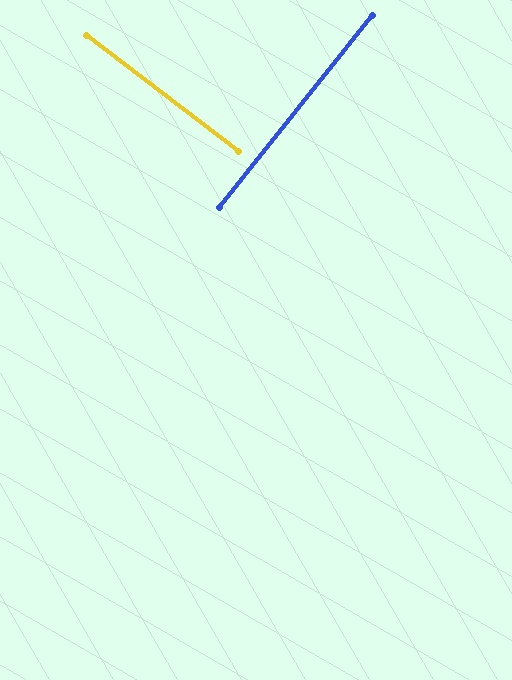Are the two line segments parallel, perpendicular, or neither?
Perpendicular — they meet at approximately 89°.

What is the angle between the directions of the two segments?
Approximately 89 degrees.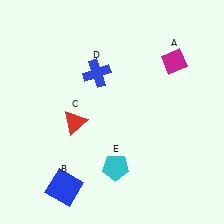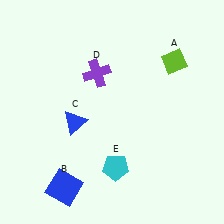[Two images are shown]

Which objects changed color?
A changed from magenta to lime. C changed from red to blue. D changed from blue to purple.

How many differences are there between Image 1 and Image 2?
There are 3 differences between the two images.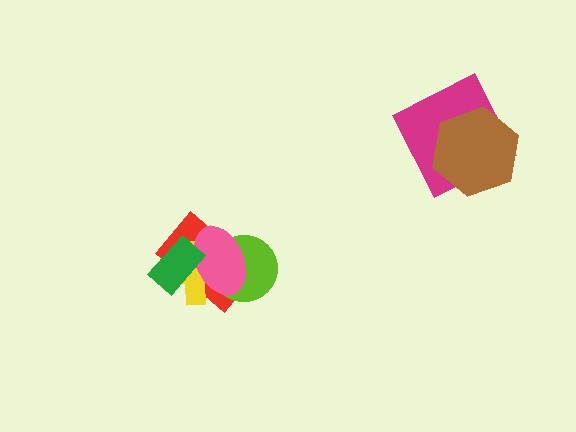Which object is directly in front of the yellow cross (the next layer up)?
The pink ellipse is directly in front of the yellow cross.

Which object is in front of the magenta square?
The brown hexagon is in front of the magenta square.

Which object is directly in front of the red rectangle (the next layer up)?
The lime circle is directly in front of the red rectangle.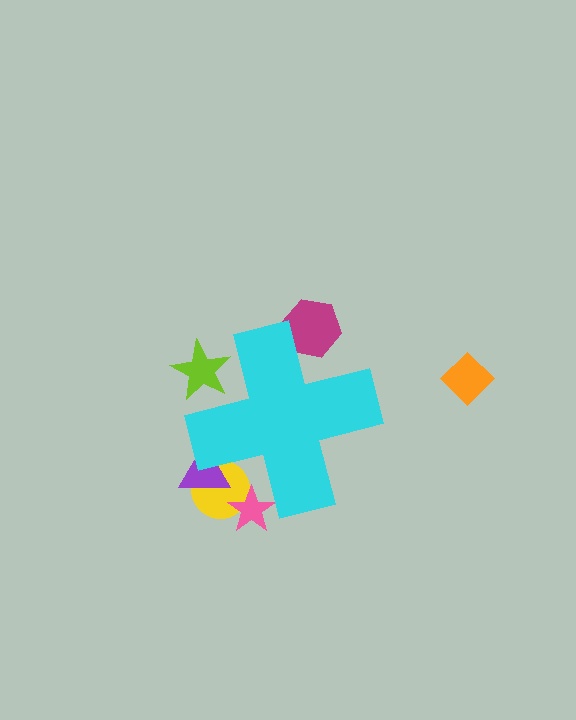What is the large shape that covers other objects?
A cyan cross.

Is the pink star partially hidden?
Yes, the pink star is partially hidden behind the cyan cross.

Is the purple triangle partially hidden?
Yes, the purple triangle is partially hidden behind the cyan cross.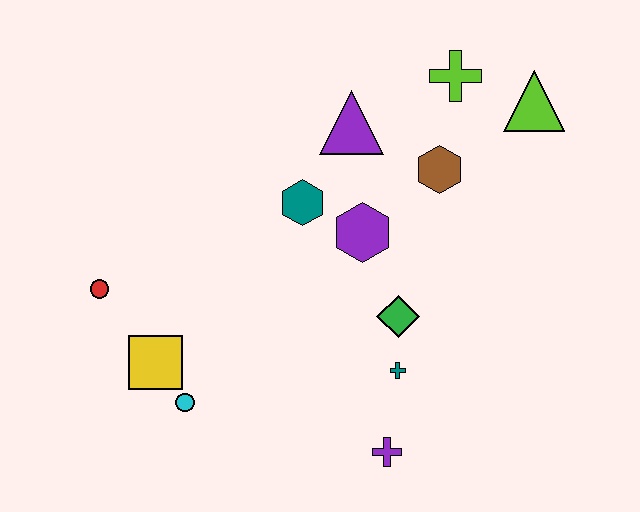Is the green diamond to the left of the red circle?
No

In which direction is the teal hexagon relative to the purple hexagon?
The teal hexagon is to the left of the purple hexagon.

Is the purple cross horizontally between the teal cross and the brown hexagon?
No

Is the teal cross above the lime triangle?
No